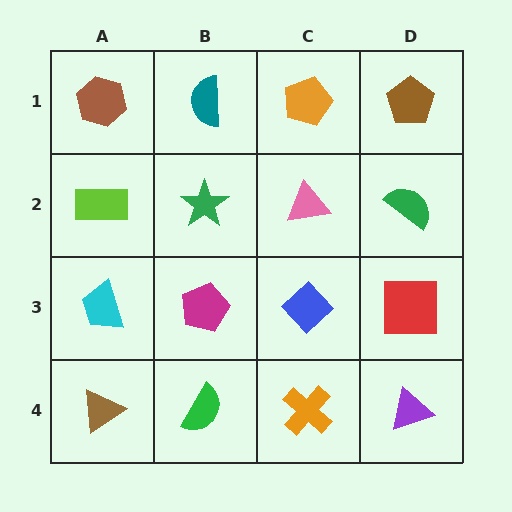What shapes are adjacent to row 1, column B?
A green star (row 2, column B), a brown hexagon (row 1, column A), an orange pentagon (row 1, column C).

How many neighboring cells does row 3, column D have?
3.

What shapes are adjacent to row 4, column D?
A red square (row 3, column D), an orange cross (row 4, column C).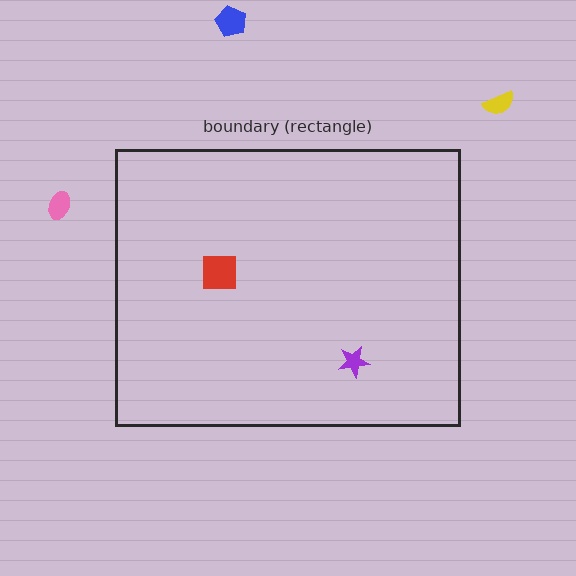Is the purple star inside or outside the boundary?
Inside.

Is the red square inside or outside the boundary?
Inside.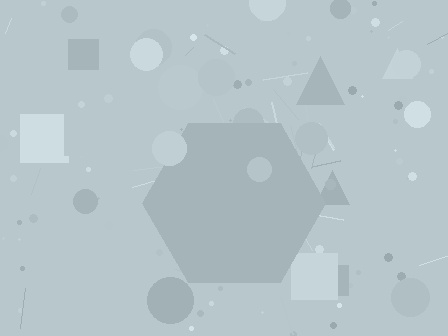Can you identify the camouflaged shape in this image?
The camouflaged shape is a hexagon.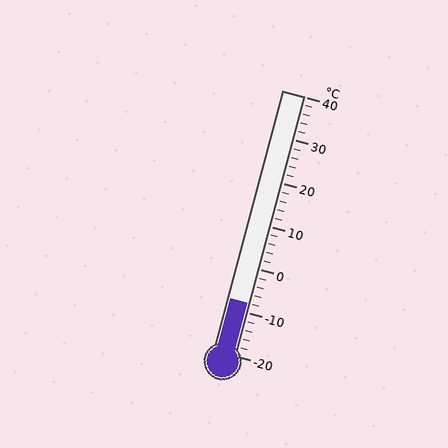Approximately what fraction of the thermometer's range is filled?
The thermometer is filled to approximately 20% of its range.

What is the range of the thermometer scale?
The thermometer scale ranges from -20°C to 40°C.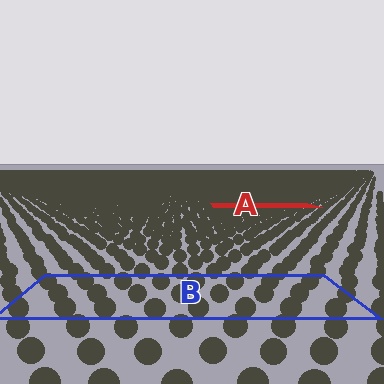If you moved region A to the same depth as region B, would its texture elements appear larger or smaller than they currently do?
They would appear larger. At a closer depth, the same texture elements are projected at a bigger on-screen size.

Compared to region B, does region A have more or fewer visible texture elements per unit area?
Region A has more texture elements per unit area — they are packed more densely because it is farther away.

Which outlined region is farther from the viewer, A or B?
Region A is farther from the viewer — the texture elements inside it appear smaller and more densely packed.